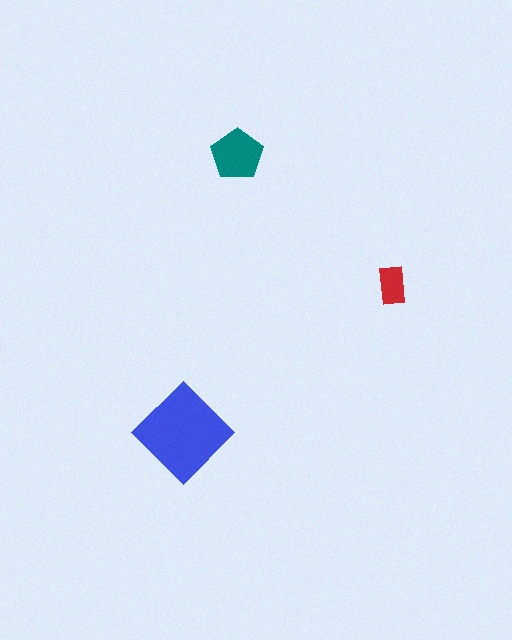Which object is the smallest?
The red rectangle.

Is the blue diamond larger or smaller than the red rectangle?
Larger.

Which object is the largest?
The blue diamond.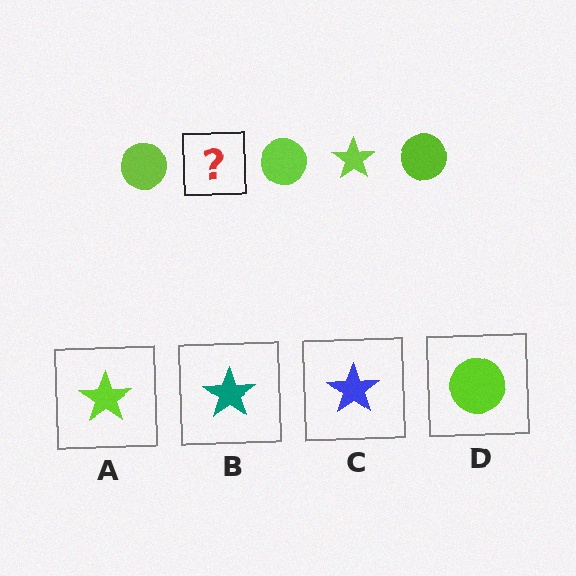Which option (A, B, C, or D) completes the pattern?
A.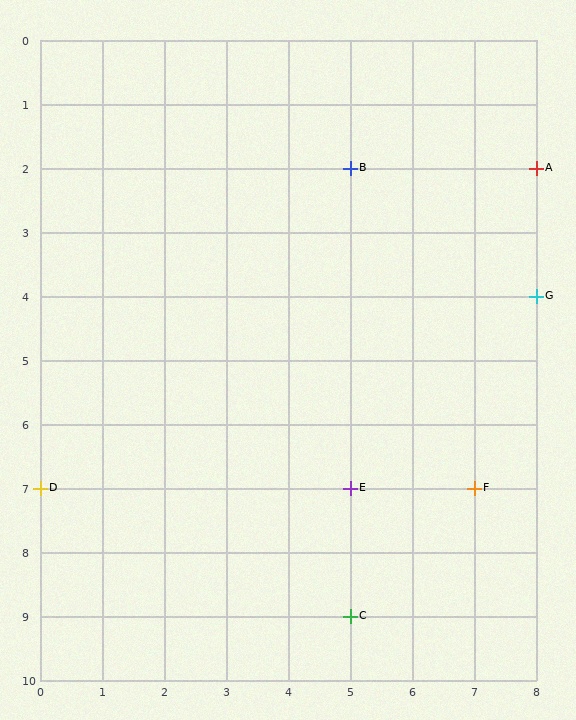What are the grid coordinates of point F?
Point F is at grid coordinates (7, 7).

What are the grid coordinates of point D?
Point D is at grid coordinates (0, 7).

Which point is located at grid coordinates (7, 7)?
Point F is at (7, 7).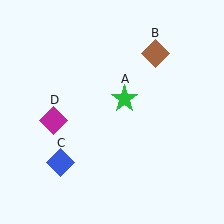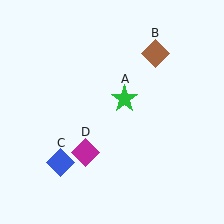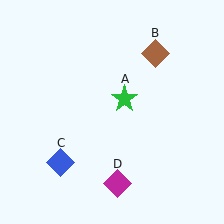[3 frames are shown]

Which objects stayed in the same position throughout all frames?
Green star (object A) and brown diamond (object B) and blue diamond (object C) remained stationary.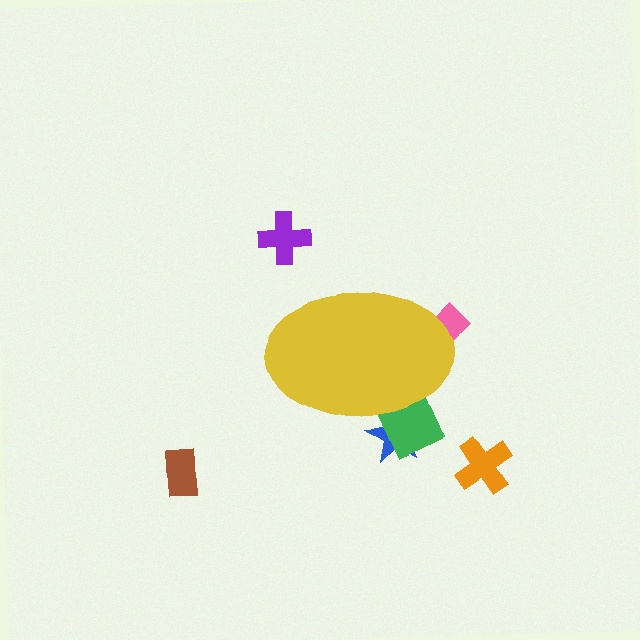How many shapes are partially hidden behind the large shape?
3 shapes are partially hidden.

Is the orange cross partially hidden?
No, the orange cross is fully visible.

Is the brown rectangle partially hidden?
No, the brown rectangle is fully visible.